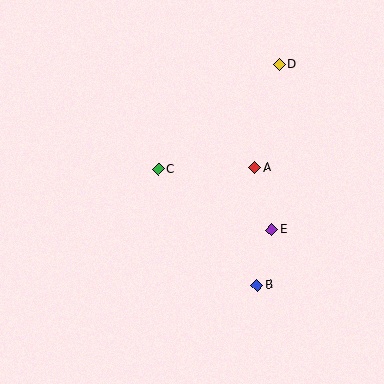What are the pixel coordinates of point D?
Point D is at (279, 65).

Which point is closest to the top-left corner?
Point C is closest to the top-left corner.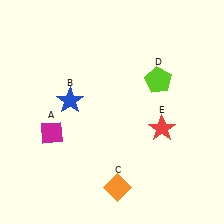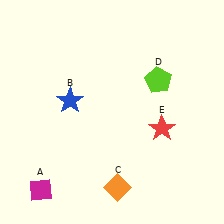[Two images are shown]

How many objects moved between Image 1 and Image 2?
1 object moved between the two images.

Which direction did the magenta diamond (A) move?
The magenta diamond (A) moved down.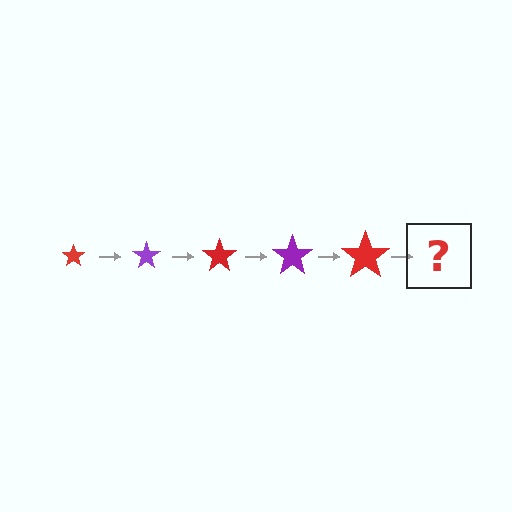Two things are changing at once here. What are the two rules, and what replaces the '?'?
The two rules are that the star grows larger each step and the color cycles through red and purple. The '?' should be a purple star, larger than the previous one.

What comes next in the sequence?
The next element should be a purple star, larger than the previous one.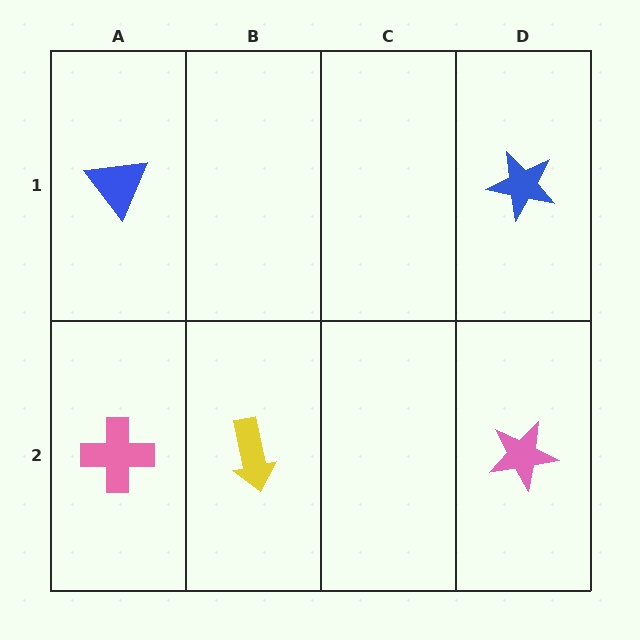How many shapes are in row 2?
3 shapes.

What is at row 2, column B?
A yellow arrow.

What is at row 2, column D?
A pink star.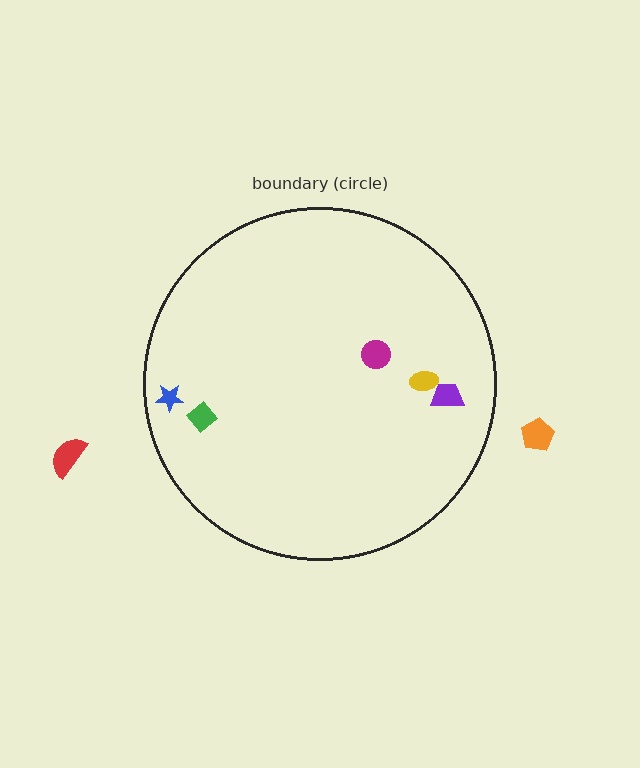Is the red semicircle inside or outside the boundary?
Outside.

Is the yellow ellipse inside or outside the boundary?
Inside.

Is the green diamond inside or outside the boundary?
Inside.